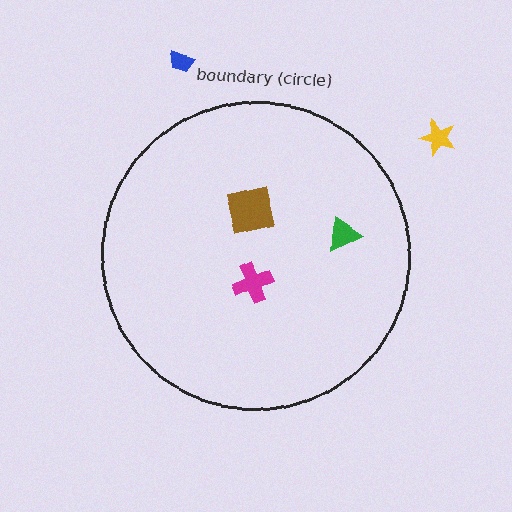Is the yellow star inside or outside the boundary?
Outside.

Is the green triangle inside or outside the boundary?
Inside.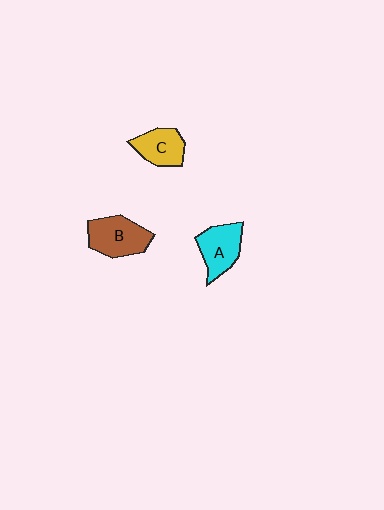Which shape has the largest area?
Shape B (brown).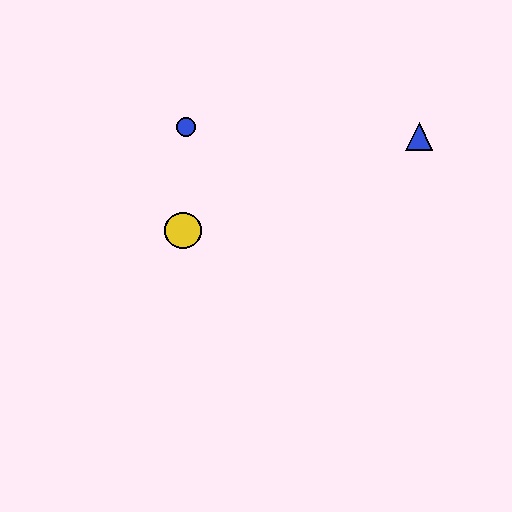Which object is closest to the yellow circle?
The blue circle is closest to the yellow circle.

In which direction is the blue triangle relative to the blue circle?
The blue triangle is to the right of the blue circle.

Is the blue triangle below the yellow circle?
No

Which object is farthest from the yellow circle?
The blue triangle is farthest from the yellow circle.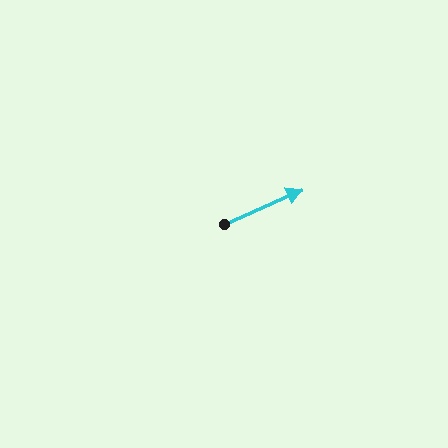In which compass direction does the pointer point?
Northeast.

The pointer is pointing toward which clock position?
Roughly 2 o'clock.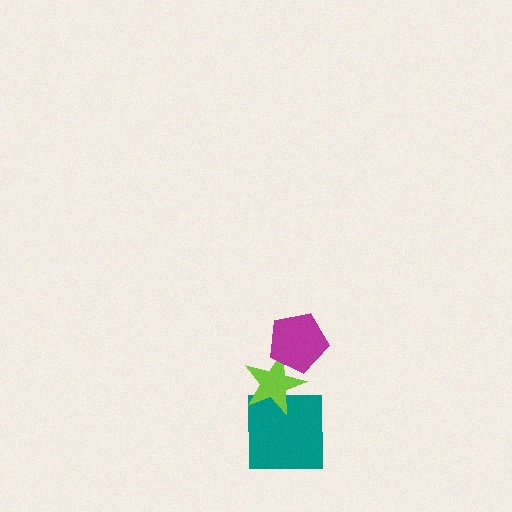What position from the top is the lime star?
The lime star is 2nd from the top.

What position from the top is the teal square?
The teal square is 3rd from the top.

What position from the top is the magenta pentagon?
The magenta pentagon is 1st from the top.